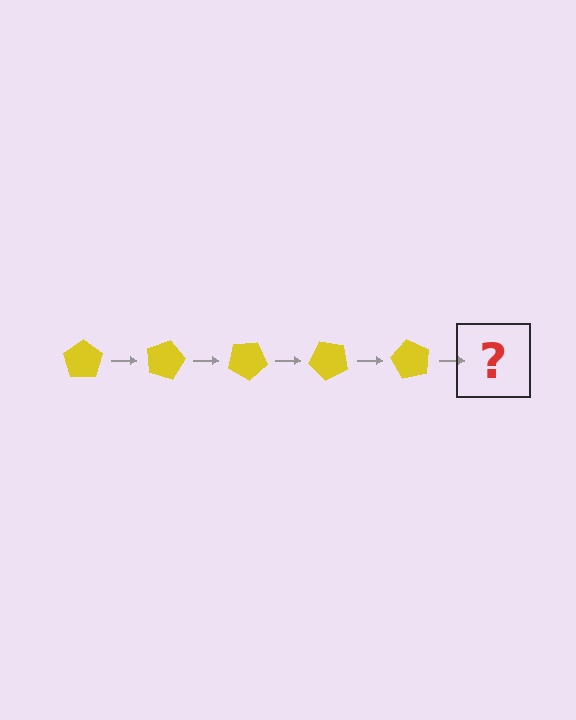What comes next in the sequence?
The next element should be a yellow pentagon rotated 75 degrees.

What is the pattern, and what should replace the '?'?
The pattern is that the pentagon rotates 15 degrees each step. The '?' should be a yellow pentagon rotated 75 degrees.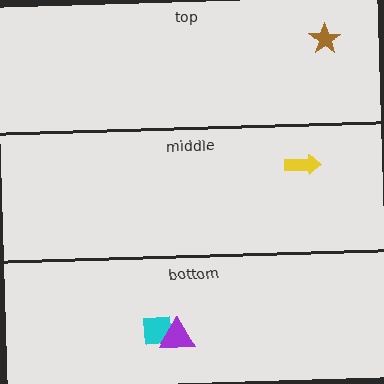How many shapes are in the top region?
1.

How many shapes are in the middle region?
1.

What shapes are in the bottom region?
The cyan square, the purple triangle.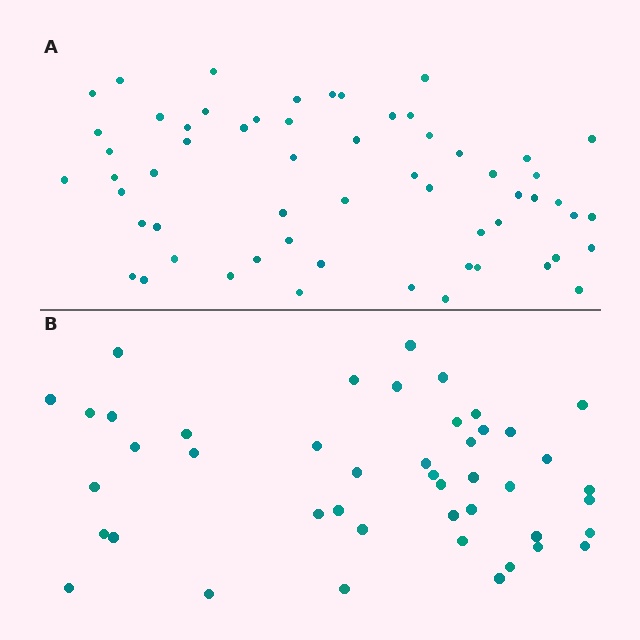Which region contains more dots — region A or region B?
Region A (the top region) has more dots.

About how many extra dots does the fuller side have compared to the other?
Region A has approximately 15 more dots than region B.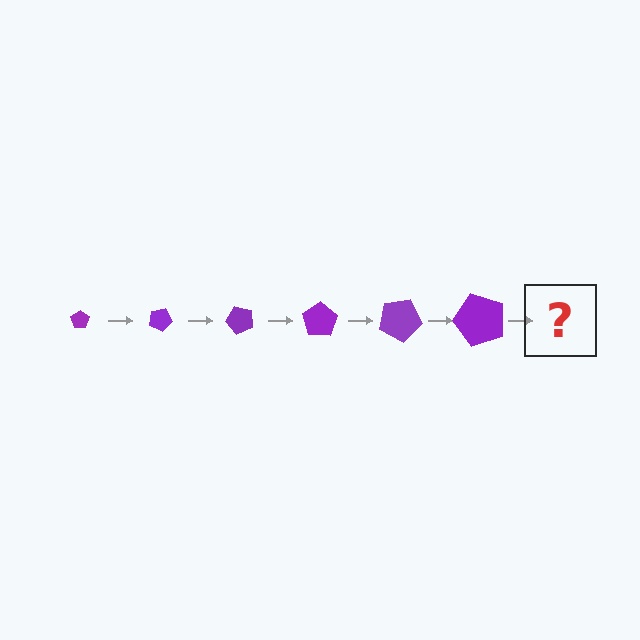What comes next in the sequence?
The next element should be a pentagon, larger than the previous one and rotated 150 degrees from the start.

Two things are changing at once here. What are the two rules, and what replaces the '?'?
The two rules are that the pentagon grows larger each step and it rotates 25 degrees each step. The '?' should be a pentagon, larger than the previous one and rotated 150 degrees from the start.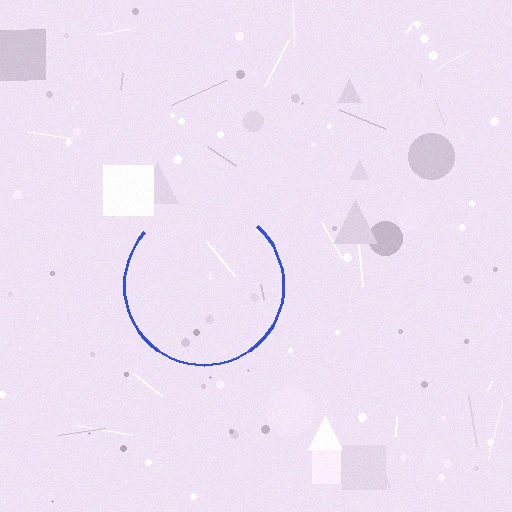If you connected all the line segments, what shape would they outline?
They would outline a circle.